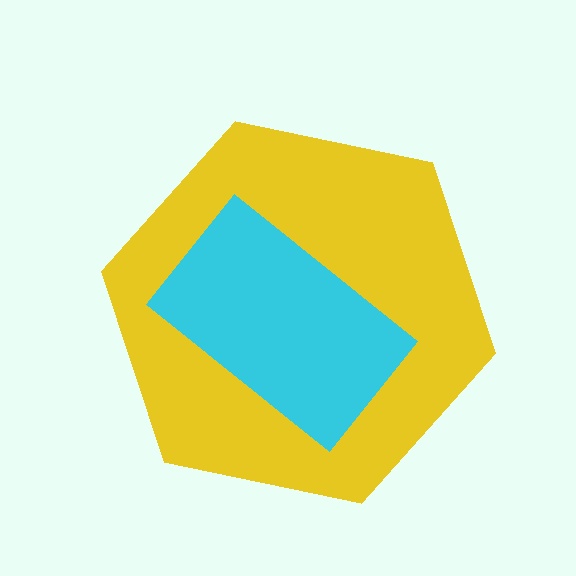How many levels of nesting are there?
2.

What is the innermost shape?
The cyan rectangle.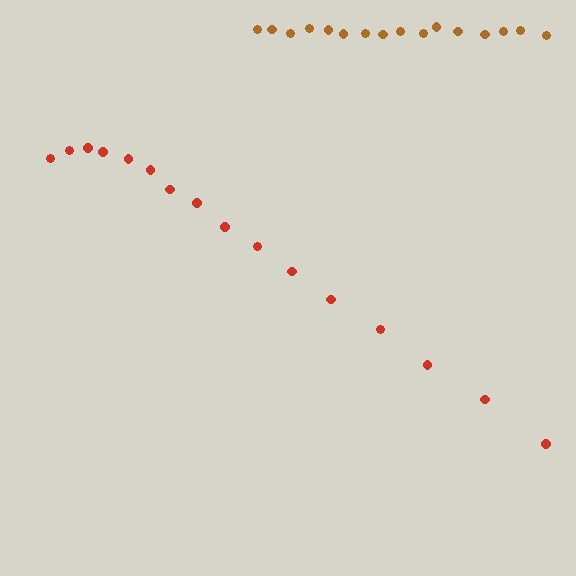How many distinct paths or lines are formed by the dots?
There are 2 distinct paths.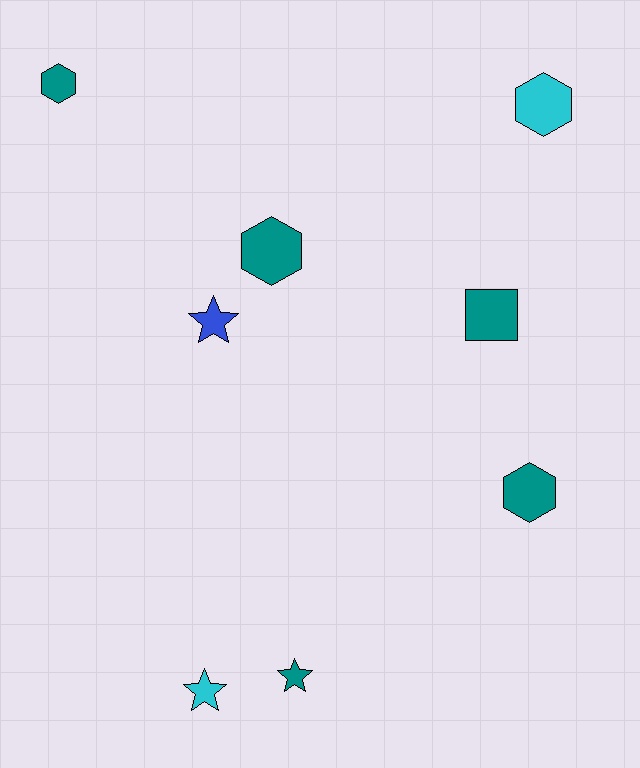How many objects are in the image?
There are 8 objects.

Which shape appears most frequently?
Hexagon, with 4 objects.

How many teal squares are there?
There is 1 teal square.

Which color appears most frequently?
Teal, with 5 objects.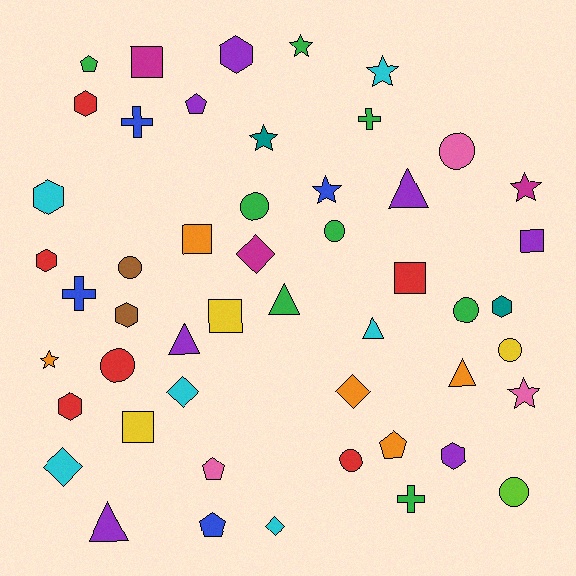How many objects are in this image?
There are 50 objects.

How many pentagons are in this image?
There are 5 pentagons.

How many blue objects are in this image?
There are 4 blue objects.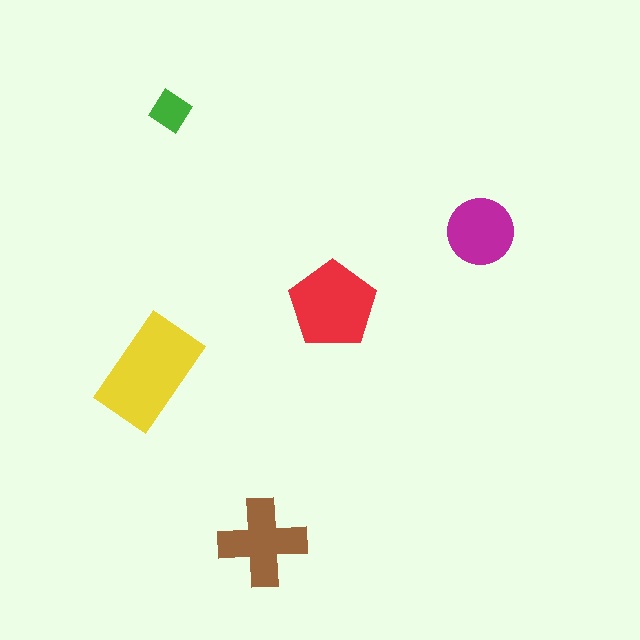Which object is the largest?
The yellow rectangle.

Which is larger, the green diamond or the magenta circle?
The magenta circle.